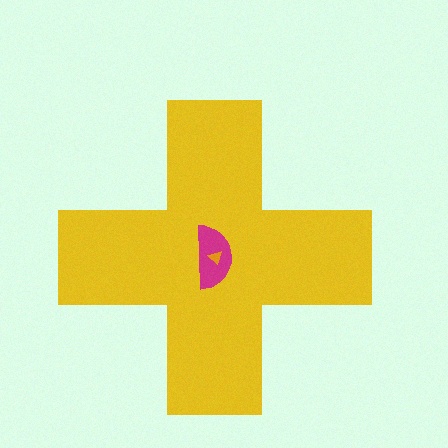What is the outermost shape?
The yellow cross.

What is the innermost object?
The orange triangle.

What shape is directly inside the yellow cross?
The magenta semicircle.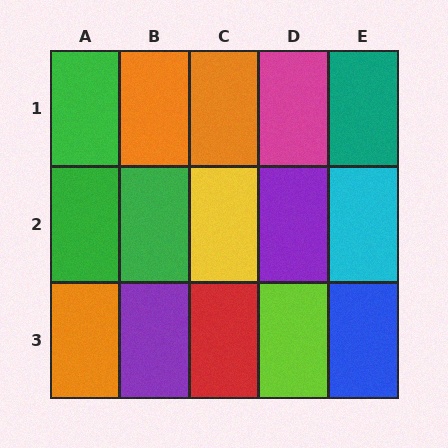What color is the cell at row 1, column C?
Orange.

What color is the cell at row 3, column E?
Blue.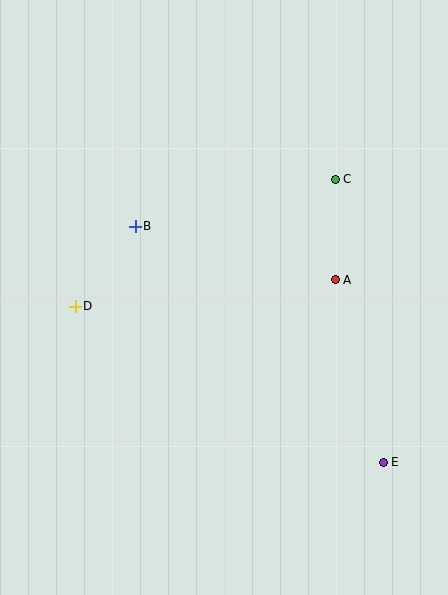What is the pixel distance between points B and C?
The distance between B and C is 206 pixels.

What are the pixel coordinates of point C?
Point C is at (335, 179).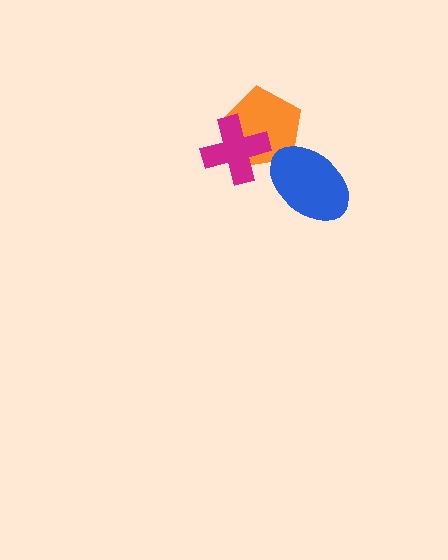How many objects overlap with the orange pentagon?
2 objects overlap with the orange pentagon.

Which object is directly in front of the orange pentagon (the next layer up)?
The magenta cross is directly in front of the orange pentagon.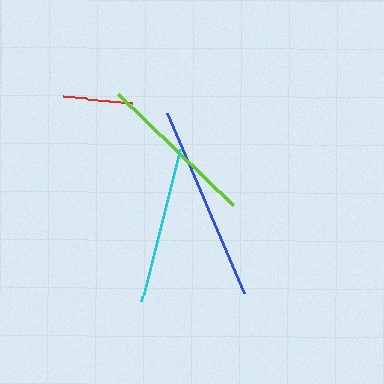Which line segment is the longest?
The blue line is the longest at approximately 196 pixels.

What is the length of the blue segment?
The blue segment is approximately 196 pixels long.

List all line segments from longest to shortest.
From longest to shortest: blue, lime, cyan, red.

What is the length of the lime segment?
The lime segment is approximately 160 pixels long.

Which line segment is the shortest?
The red line is the shortest at approximately 70 pixels.